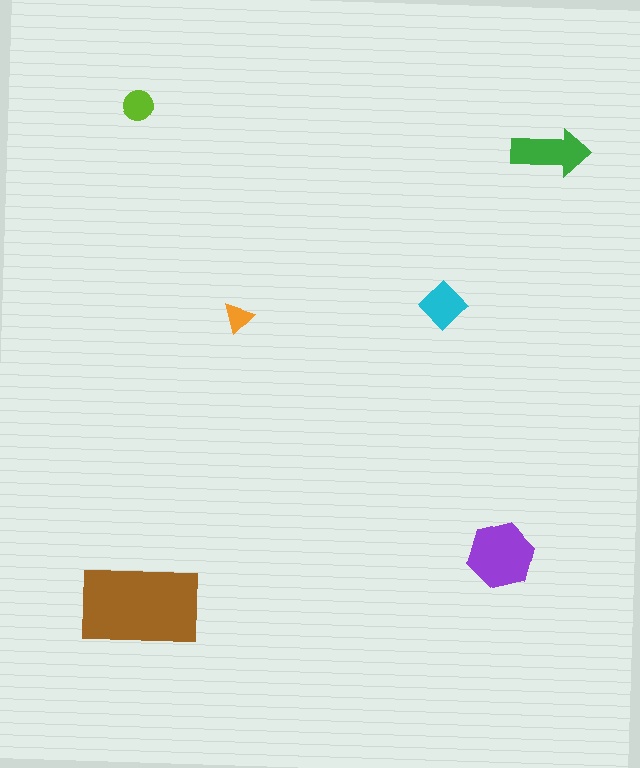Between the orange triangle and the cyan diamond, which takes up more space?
The cyan diamond.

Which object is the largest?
The brown rectangle.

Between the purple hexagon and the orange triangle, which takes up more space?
The purple hexagon.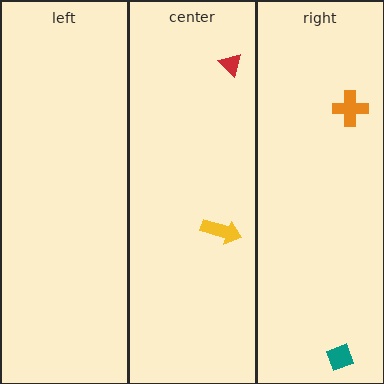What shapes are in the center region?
The yellow arrow, the red triangle.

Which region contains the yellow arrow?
The center region.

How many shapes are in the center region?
2.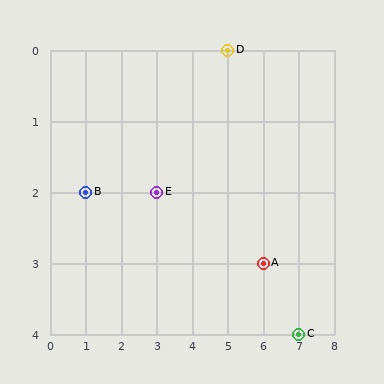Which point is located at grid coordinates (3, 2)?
Point E is at (3, 2).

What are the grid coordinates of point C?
Point C is at grid coordinates (7, 4).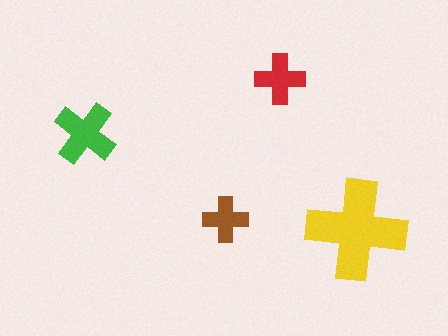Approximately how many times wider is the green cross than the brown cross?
About 1.5 times wider.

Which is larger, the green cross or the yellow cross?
The yellow one.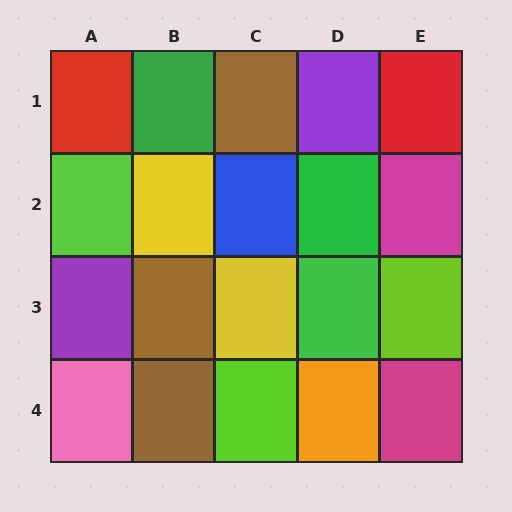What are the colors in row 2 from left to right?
Lime, yellow, blue, green, magenta.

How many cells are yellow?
2 cells are yellow.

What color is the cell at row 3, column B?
Brown.